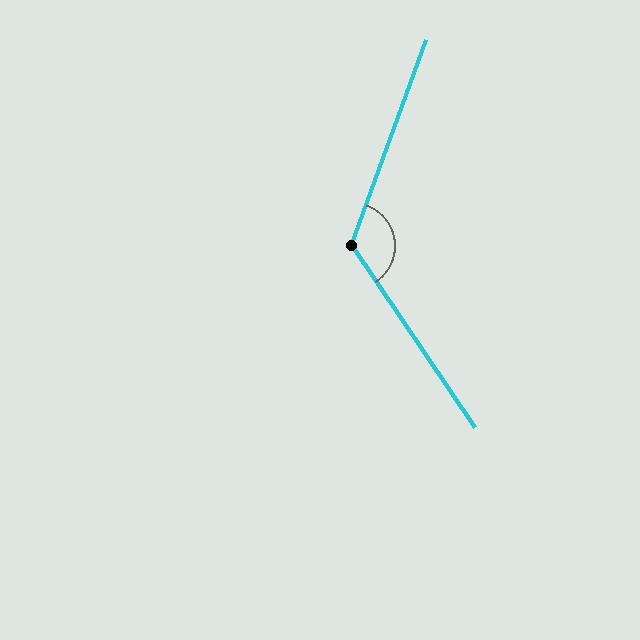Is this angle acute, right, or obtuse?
It is obtuse.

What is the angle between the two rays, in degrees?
Approximately 126 degrees.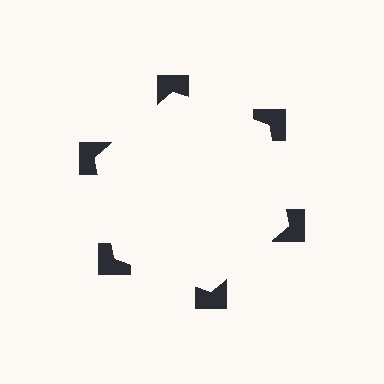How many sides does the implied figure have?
6 sides.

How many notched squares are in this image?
There are 6 — one at each vertex of the illusory hexagon.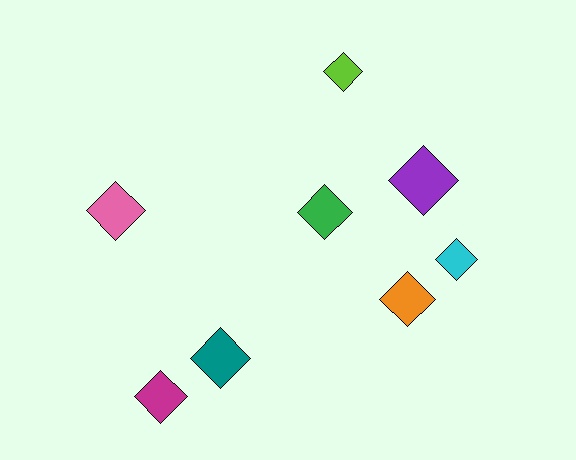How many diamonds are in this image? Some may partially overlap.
There are 8 diamonds.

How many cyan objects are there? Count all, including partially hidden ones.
There is 1 cyan object.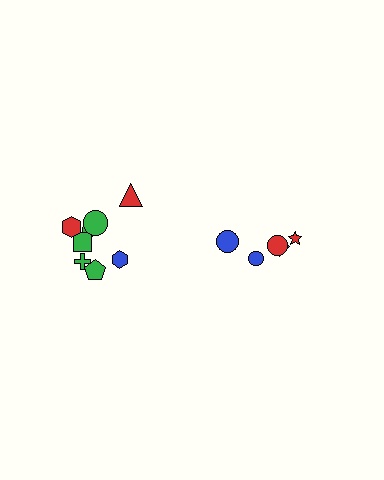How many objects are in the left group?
There are 8 objects.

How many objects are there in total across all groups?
There are 13 objects.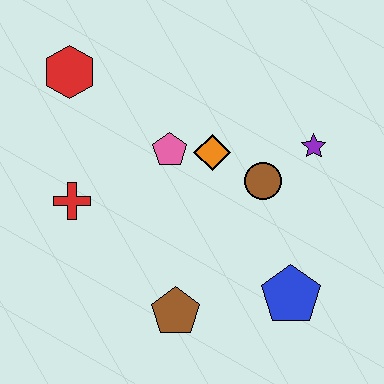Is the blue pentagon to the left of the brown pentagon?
No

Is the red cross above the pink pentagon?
No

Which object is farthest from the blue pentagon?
The red hexagon is farthest from the blue pentagon.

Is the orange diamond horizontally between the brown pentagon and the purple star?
Yes